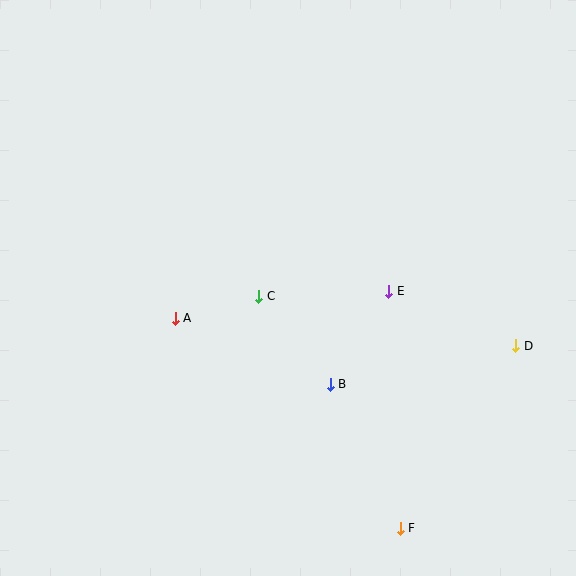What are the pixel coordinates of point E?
Point E is at (389, 291).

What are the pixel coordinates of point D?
Point D is at (516, 346).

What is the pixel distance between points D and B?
The distance between D and B is 189 pixels.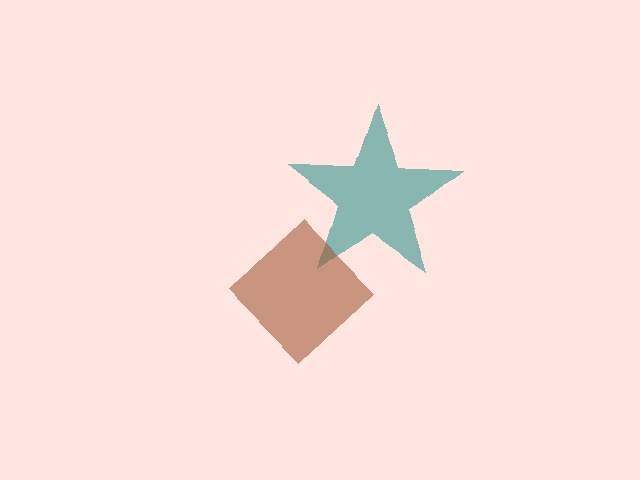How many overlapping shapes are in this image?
There are 2 overlapping shapes in the image.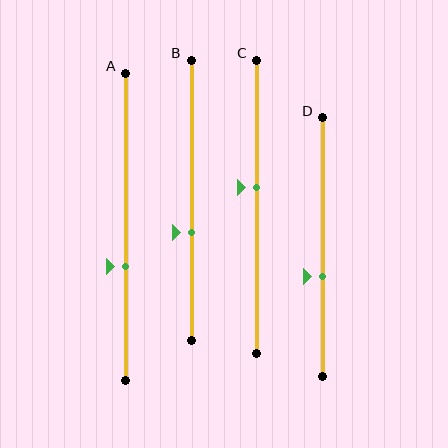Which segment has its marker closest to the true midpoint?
Segment C has its marker closest to the true midpoint.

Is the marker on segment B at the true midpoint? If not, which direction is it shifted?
No, the marker on segment B is shifted downward by about 11% of the segment length.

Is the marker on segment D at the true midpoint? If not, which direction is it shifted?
No, the marker on segment D is shifted downward by about 11% of the segment length.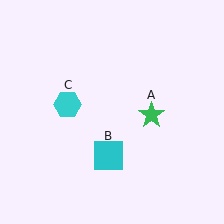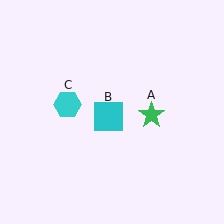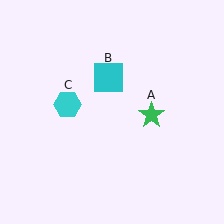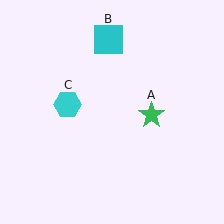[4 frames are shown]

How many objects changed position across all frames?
1 object changed position: cyan square (object B).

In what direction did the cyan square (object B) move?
The cyan square (object B) moved up.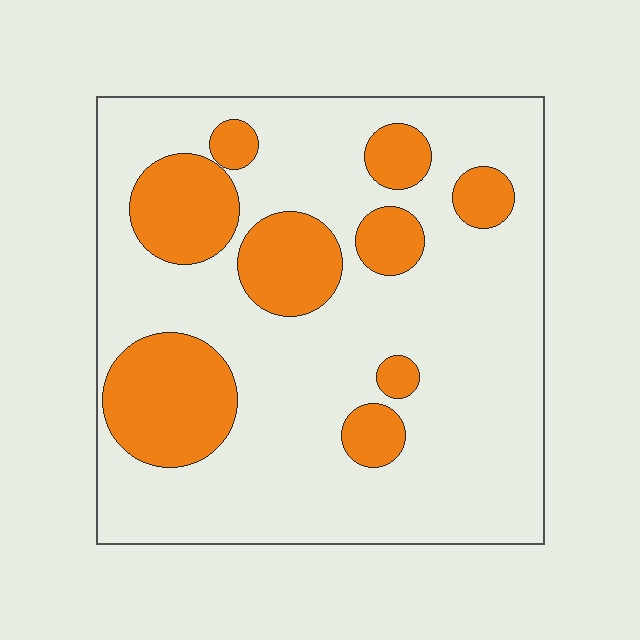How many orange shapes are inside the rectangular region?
9.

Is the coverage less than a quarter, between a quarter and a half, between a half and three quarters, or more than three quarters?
Less than a quarter.